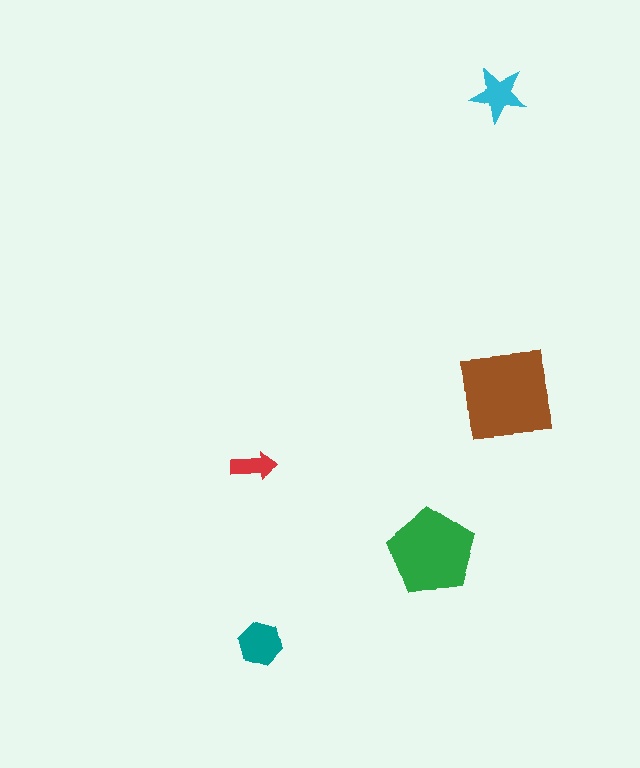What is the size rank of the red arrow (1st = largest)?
5th.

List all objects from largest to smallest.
The brown square, the green pentagon, the teal hexagon, the cyan star, the red arrow.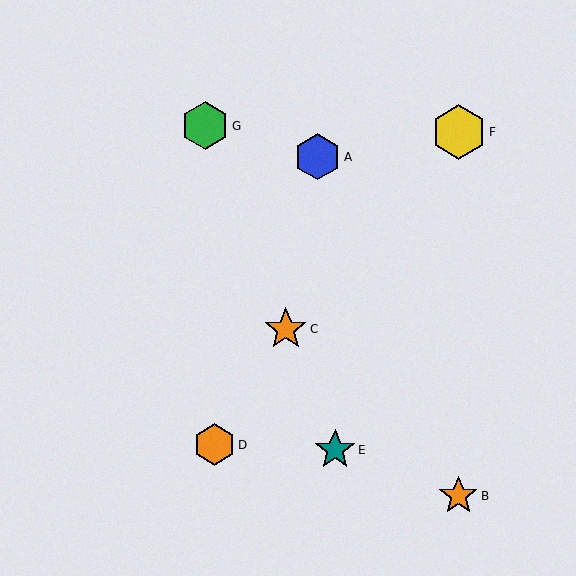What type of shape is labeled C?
Shape C is an orange star.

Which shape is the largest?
The yellow hexagon (labeled F) is the largest.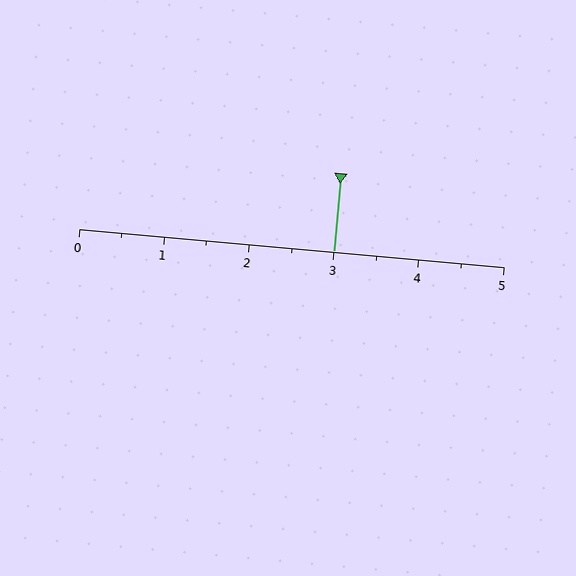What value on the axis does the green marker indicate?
The marker indicates approximately 3.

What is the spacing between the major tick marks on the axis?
The major ticks are spaced 1 apart.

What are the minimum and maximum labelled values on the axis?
The axis runs from 0 to 5.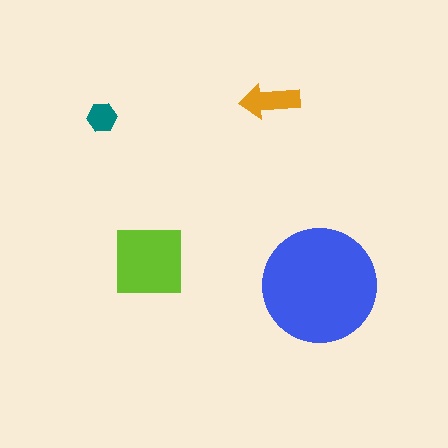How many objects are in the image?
There are 4 objects in the image.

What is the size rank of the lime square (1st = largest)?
2nd.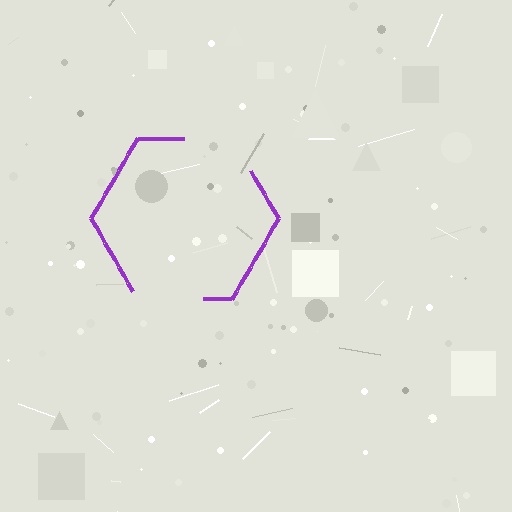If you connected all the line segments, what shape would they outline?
They would outline a hexagon.